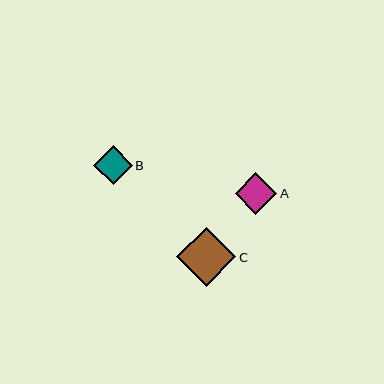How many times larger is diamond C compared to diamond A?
Diamond C is approximately 1.4 times the size of diamond A.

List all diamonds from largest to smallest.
From largest to smallest: C, A, B.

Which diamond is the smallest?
Diamond B is the smallest with a size of approximately 39 pixels.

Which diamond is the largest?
Diamond C is the largest with a size of approximately 59 pixels.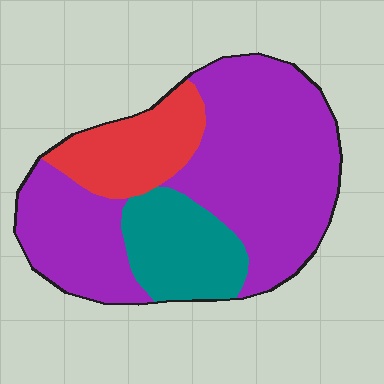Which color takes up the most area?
Purple, at roughly 65%.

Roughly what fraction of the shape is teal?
Teal covers about 20% of the shape.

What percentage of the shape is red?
Red covers around 20% of the shape.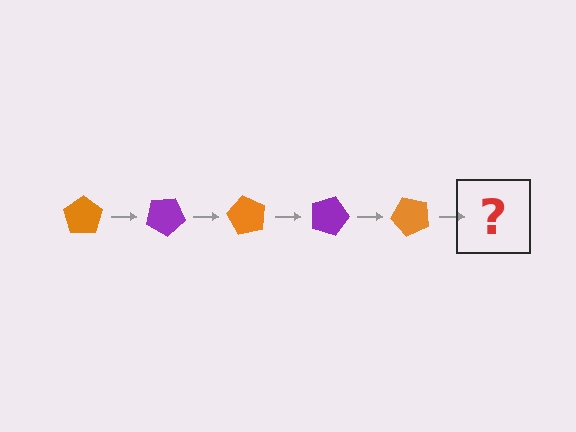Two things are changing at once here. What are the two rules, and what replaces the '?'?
The two rules are that it rotates 30 degrees each step and the color cycles through orange and purple. The '?' should be a purple pentagon, rotated 150 degrees from the start.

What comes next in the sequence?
The next element should be a purple pentagon, rotated 150 degrees from the start.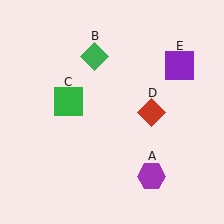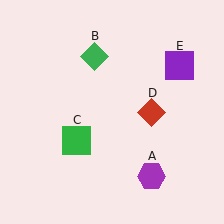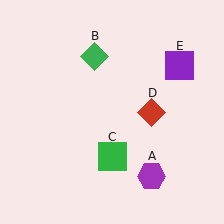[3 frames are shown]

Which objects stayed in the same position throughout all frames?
Purple hexagon (object A) and green diamond (object B) and red diamond (object D) and purple square (object E) remained stationary.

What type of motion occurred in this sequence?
The green square (object C) rotated counterclockwise around the center of the scene.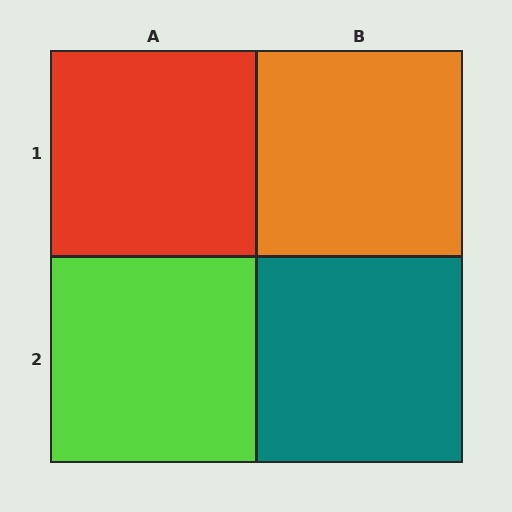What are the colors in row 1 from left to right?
Red, orange.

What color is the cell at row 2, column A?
Lime.